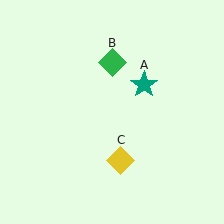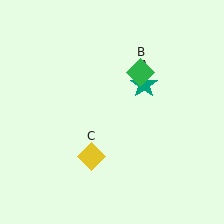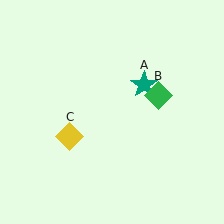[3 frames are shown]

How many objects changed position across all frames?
2 objects changed position: green diamond (object B), yellow diamond (object C).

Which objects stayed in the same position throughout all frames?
Teal star (object A) remained stationary.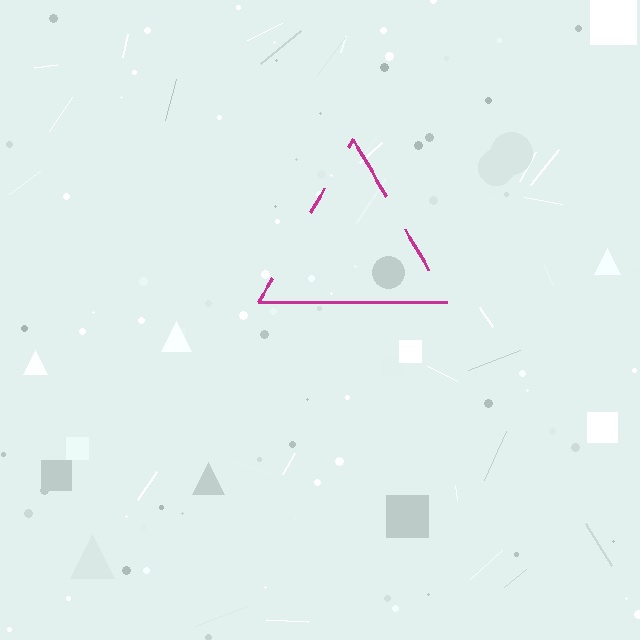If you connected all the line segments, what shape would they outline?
They would outline a triangle.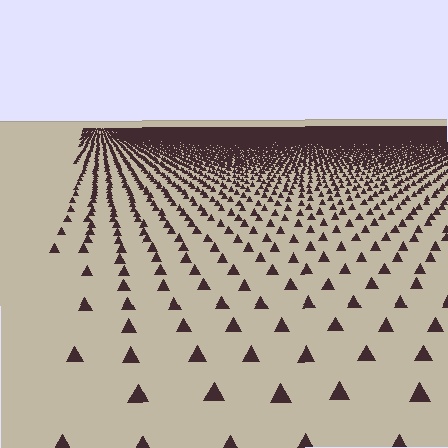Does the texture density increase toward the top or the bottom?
Density increases toward the top.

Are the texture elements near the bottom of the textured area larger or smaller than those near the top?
Larger. Near the bottom, elements are closer to the viewer and appear at a bigger on-screen size.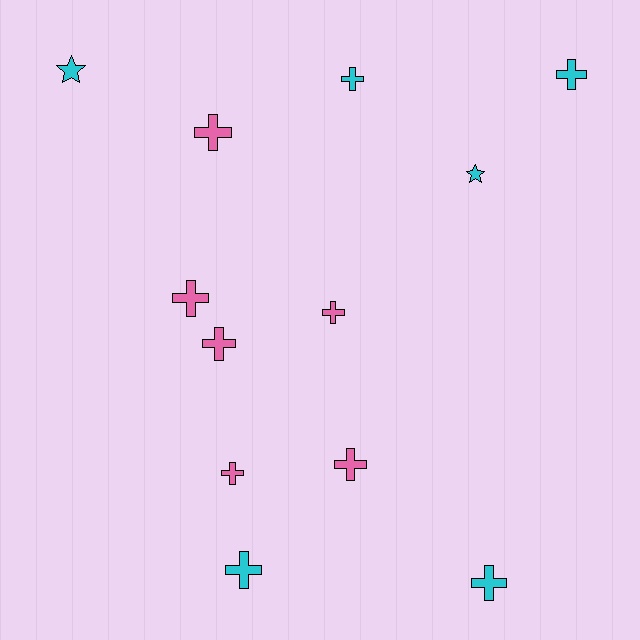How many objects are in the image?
There are 12 objects.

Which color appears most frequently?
Pink, with 6 objects.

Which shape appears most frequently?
Cross, with 10 objects.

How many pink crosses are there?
There are 6 pink crosses.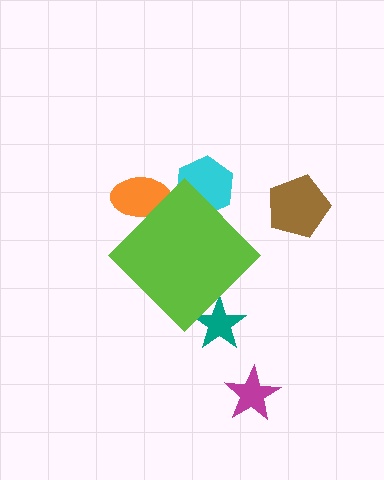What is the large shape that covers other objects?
A lime diamond.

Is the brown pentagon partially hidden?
No, the brown pentagon is fully visible.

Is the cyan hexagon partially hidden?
Yes, the cyan hexagon is partially hidden behind the lime diamond.